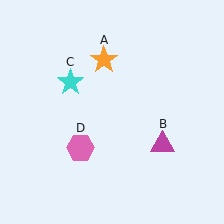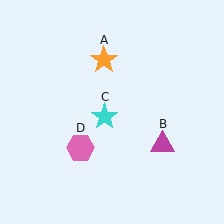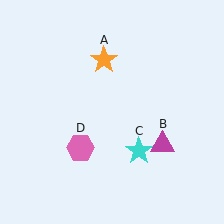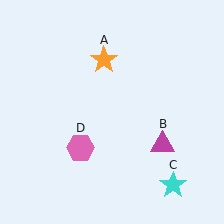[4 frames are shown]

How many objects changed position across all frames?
1 object changed position: cyan star (object C).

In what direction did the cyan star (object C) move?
The cyan star (object C) moved down and to the right.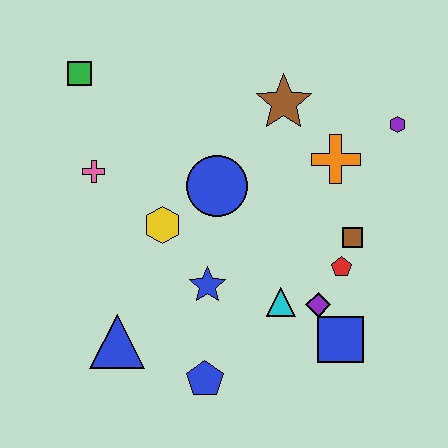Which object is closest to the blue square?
The purple diamond is closest to the blue square.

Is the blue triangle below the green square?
Yes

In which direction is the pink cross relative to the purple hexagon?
The pink cross is to the left of the purple hexagon.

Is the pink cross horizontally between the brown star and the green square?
Yes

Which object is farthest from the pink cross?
The purple hexagon is farthest from the pink cross.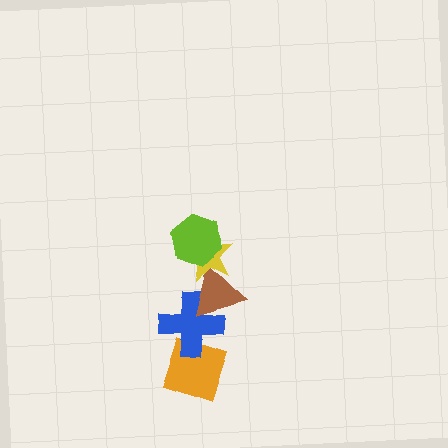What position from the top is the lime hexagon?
The lime hexagon is 1st from the top.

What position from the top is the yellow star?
The yellow star is 2nd from the top.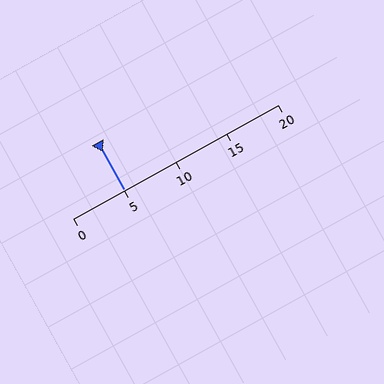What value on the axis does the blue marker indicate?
The marker indicates approximately 5.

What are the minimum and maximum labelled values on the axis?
The axis runs from 0 to 20.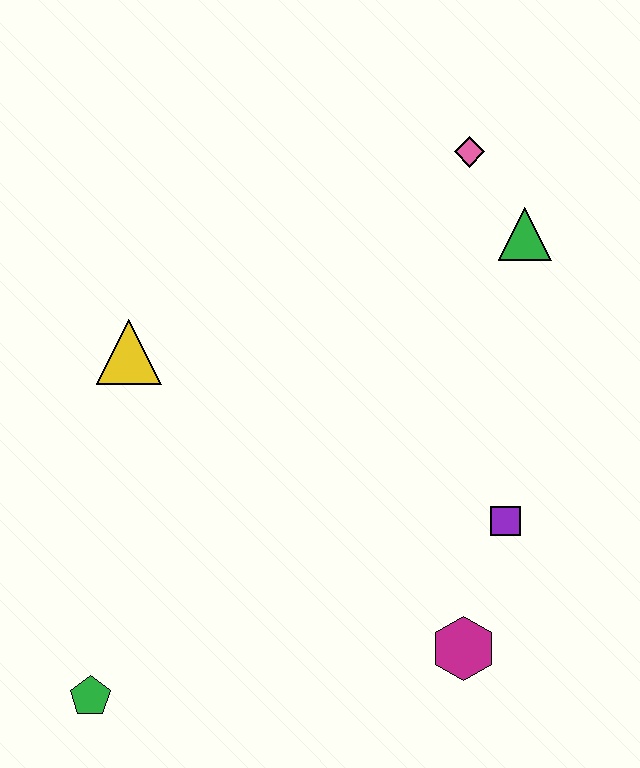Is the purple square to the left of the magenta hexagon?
No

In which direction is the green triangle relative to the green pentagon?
The green triangle is above the green pentagon.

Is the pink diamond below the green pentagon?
No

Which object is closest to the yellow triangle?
The green pentagon is closest to the yellow triangle.